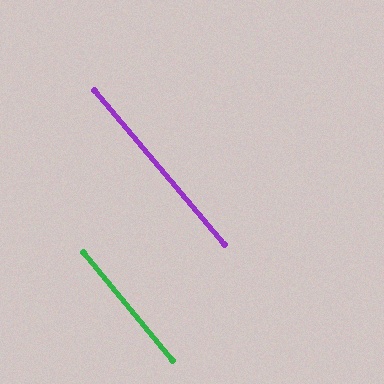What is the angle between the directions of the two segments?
Approximately 1 degree.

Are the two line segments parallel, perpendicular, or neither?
Parallel — their directions differ by only 0.8°.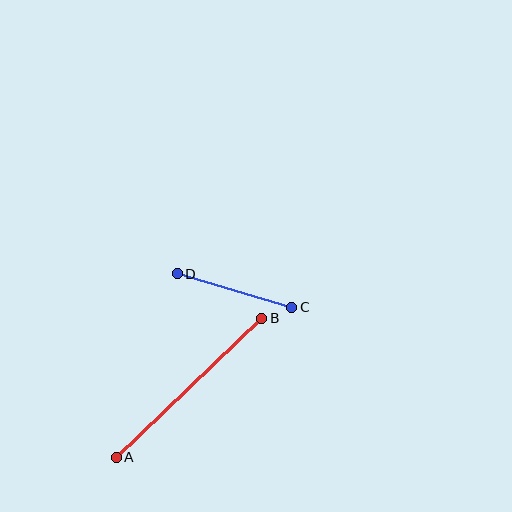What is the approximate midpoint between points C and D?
The midpoint is at approximately (234, 291) pixels.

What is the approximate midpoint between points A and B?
The midpoint is at approximately (189, 388) pixels.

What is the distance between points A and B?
The distance is approximately 201 pixels.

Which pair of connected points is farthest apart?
Points A and B are farthest apart.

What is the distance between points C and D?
The distance is approximately 119 pixels.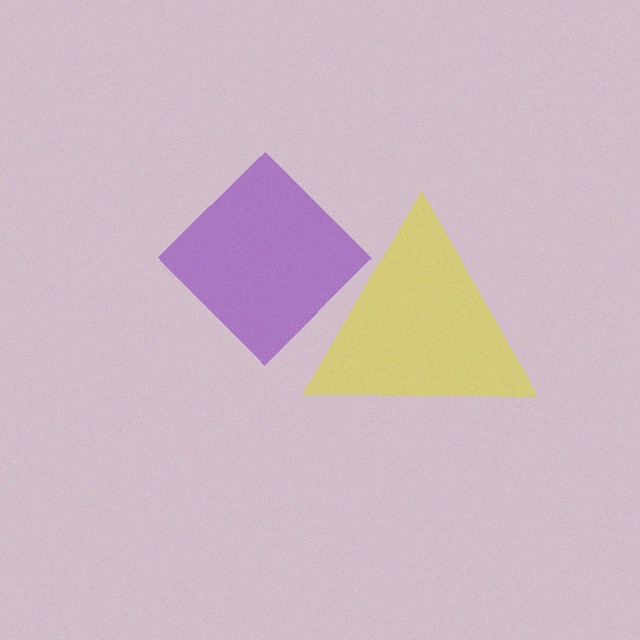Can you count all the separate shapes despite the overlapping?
Yes, there are 2 separate shapes.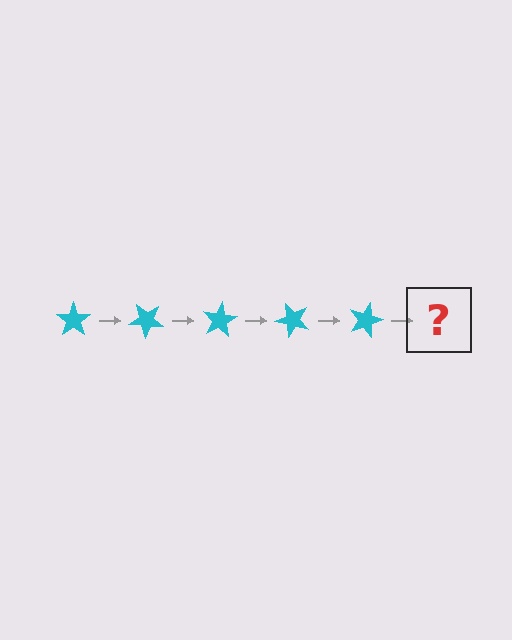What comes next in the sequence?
The next element should be a cyan star rotated 200 degrees.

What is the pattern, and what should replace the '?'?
The pattern is that the star rotates 40 degrees each step. The '?' should be a cyan star rotated 200 degrees.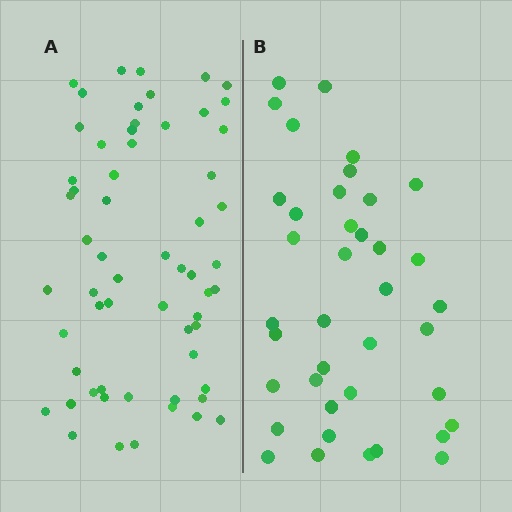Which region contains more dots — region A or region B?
Region A (the left region) has more dots.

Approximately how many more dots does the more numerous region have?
Region A has approximately 20 more dots than region B.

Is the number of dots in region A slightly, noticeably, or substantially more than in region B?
Region A has substantially more. The ratio is roughly 1.5 to 1.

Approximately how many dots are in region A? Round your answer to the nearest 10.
About 60 dots.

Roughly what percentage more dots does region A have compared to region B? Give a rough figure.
About 55% more.